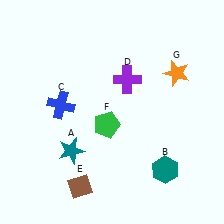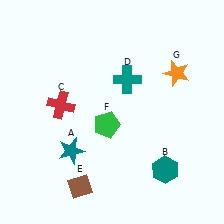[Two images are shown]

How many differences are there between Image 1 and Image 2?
There are 2 differences between the two images.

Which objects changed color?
C changed from blue to red. D changed from purple to teal.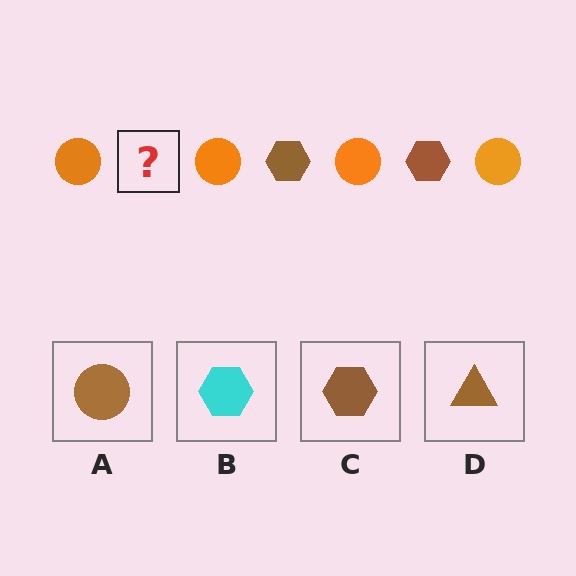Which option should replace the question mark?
Option C.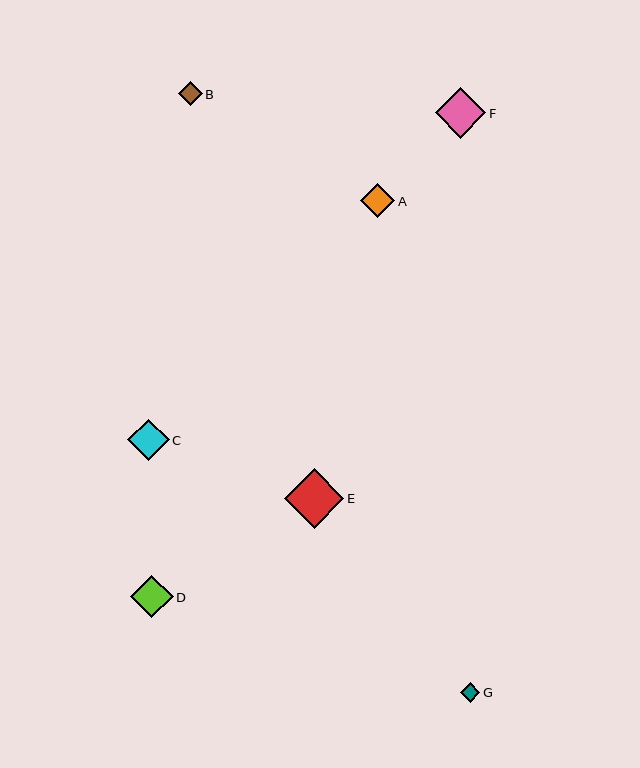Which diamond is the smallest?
Diamond G is the smallest with a size of approximately 19 pixels.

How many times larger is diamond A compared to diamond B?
Diamond A is approximately 1.4 times the size of diamond B.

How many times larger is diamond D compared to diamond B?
Diamond D is approximately 1.8 times the size of diamond B.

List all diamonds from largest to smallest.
From largest to smallest: E, F, D, C, A, B, G.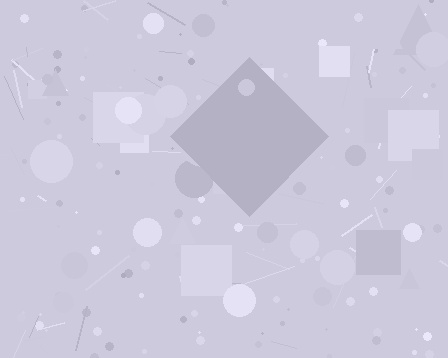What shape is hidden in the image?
A diamond is hidden in the image.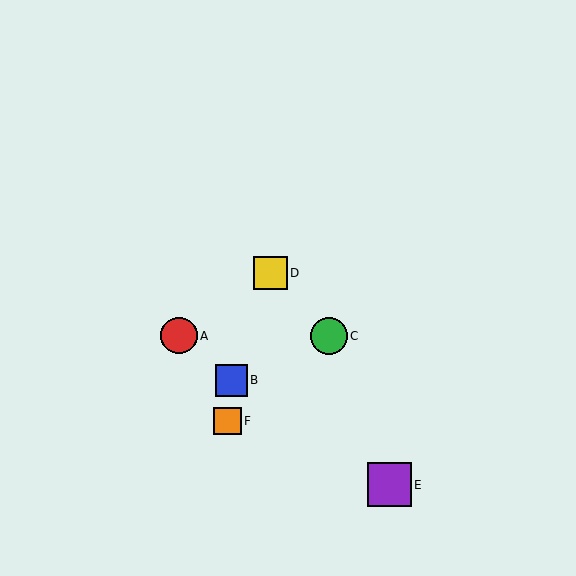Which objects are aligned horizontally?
Objects A, C are aligned horizontally.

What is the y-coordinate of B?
Object B is at y≈380.